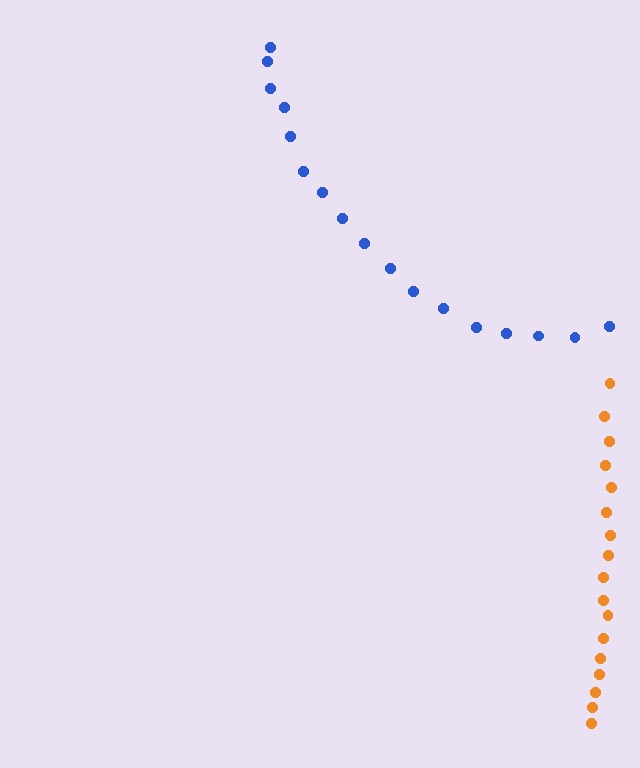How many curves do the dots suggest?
There are 2 distinct paths.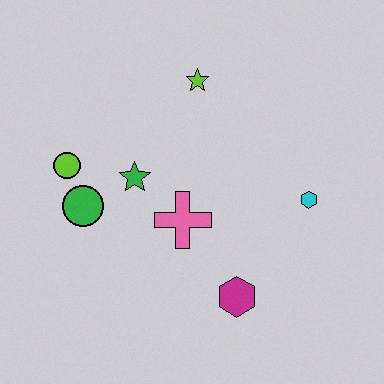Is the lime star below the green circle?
No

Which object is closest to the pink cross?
The green star is closest to the pink cross.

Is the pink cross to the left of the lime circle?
No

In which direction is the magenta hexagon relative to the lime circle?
The magenta hexagon is to the right of the lime circle.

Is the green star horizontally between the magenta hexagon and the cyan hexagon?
No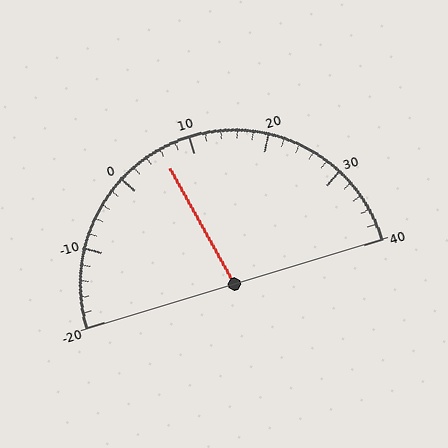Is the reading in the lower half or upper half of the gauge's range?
The reading is in the lower half of the range (-20 to 40).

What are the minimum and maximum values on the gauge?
The gauge ranges from -20 to 40.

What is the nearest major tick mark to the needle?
The nearest major tick mark is 10.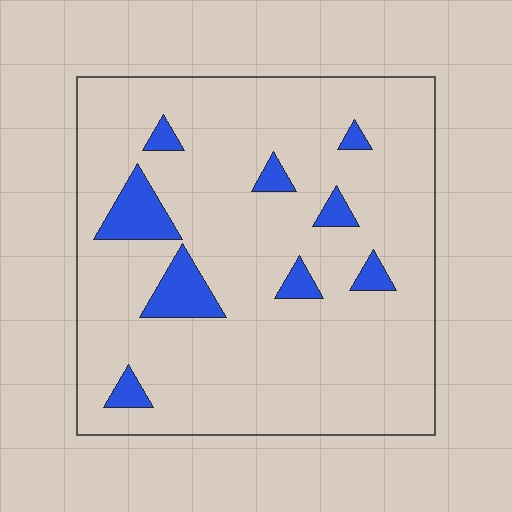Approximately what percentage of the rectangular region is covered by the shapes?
Approximately 10%.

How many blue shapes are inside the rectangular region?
9.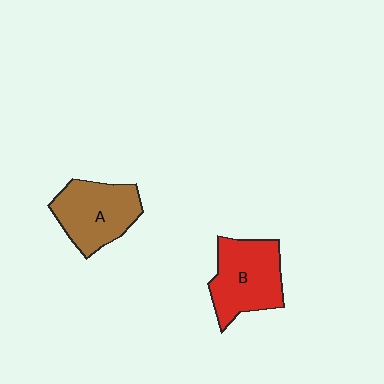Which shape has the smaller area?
Shape A (brown).